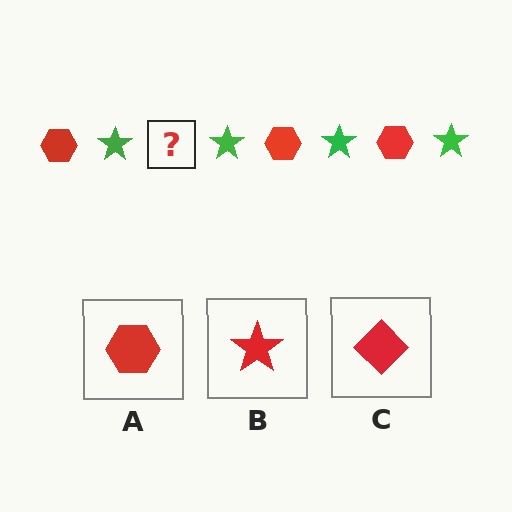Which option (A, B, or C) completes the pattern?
A.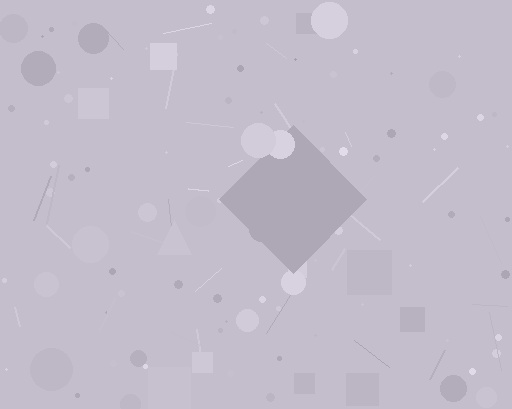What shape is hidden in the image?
A diamond is hidden in the image.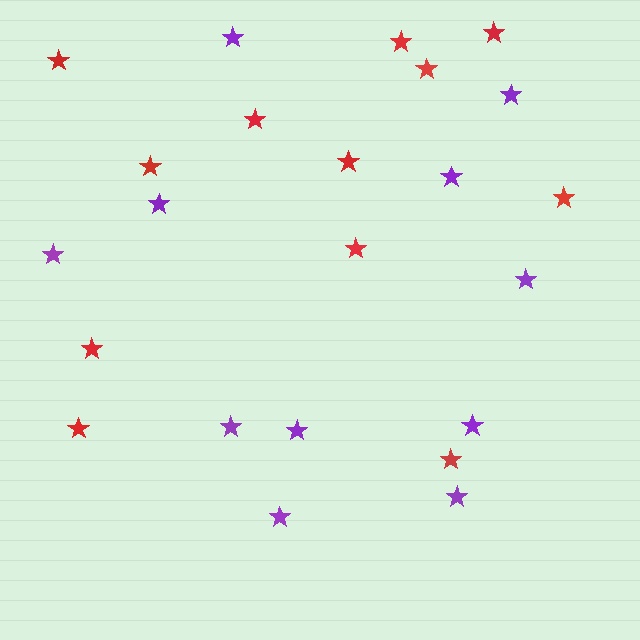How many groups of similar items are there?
There are 2 groups: one group of red stars (12) and one group of purple stars (11).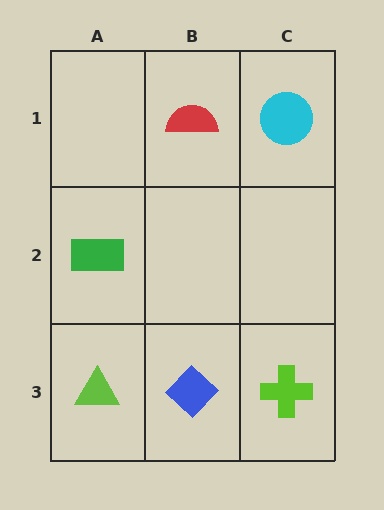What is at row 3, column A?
A lime triangle.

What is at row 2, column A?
A green rectangle.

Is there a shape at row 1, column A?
No, that cell is empty.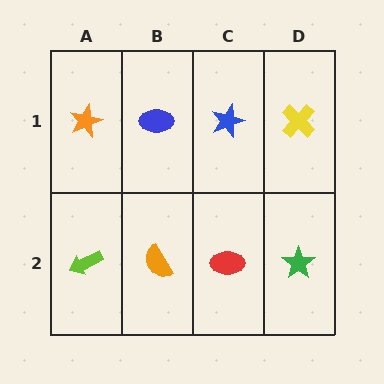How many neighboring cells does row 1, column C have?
3.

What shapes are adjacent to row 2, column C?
A blue star (row 1, column C), an orange semicircle (row 2, column B), a green star (row 2, column D).